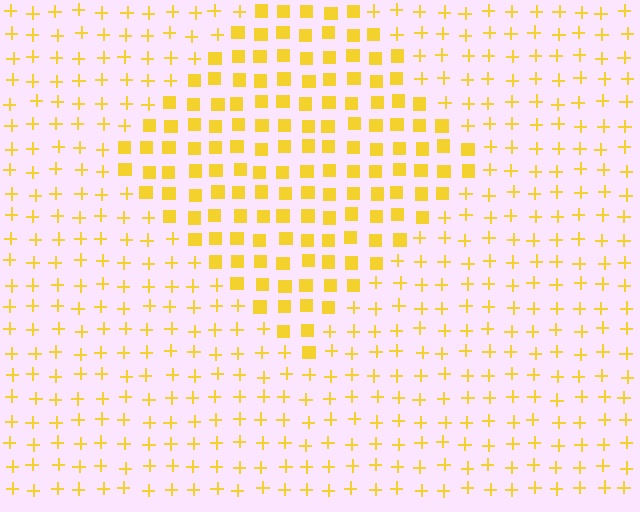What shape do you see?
I see a diamond.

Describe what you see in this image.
The image is filled with small yellow elements arranged in a uniform grid. A diamond-shaped region contains squares, while the surrounding area contains plus signs. The boundary is defined purely by the change in element shape.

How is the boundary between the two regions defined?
The boundary is defined by a change in element shape: squares inside vs. plus signs outside. All elements share the same color and spacing.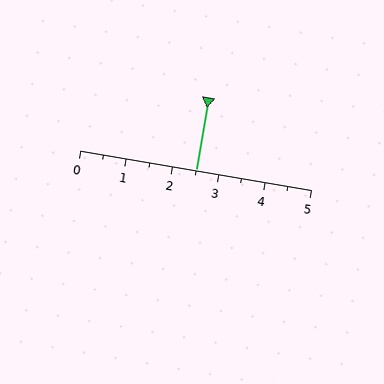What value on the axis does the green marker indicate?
The marker indicates approximately 2.5.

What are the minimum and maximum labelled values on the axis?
The axis runs from 0 to 5.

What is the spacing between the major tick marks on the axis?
The major ticks are spaced 1 apart.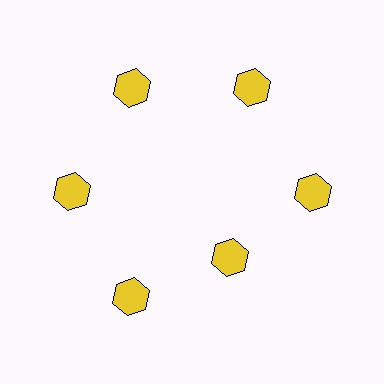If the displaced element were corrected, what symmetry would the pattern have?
It would have 6-fold rotational symmetry — the pattern would map onto itself every 60 degrees.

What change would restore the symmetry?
The symmetry would be restored by moving it outward, back onto the ring so that all 6 hexagons sit at equal angles and equal distance from the center.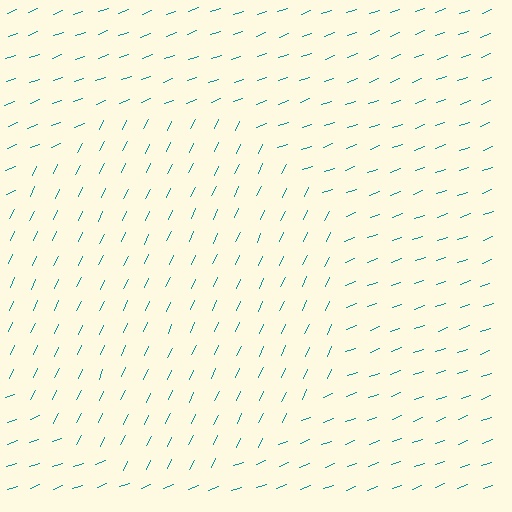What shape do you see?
I see a circle.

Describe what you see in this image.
The image is filled with small teal line segments. A circle region in the image has lines oriented differently from the surrounding lines, creating a visible texture boundary.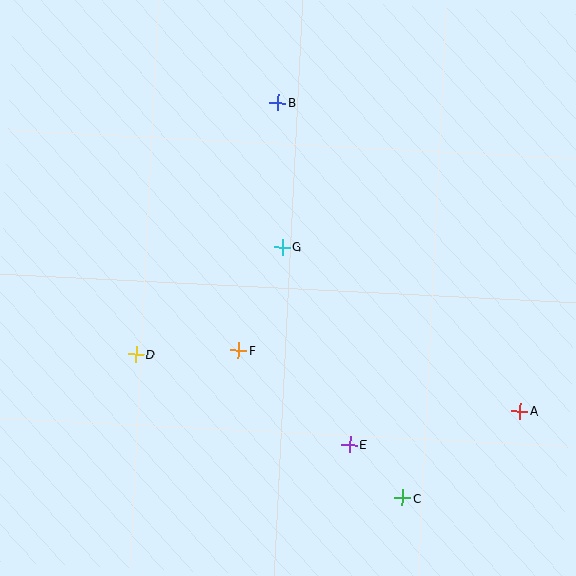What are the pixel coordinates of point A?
Point A is at (520, 411).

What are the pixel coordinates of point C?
Point C is at (403, 498).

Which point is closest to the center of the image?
Point G at (282, 247) is closest to the center.